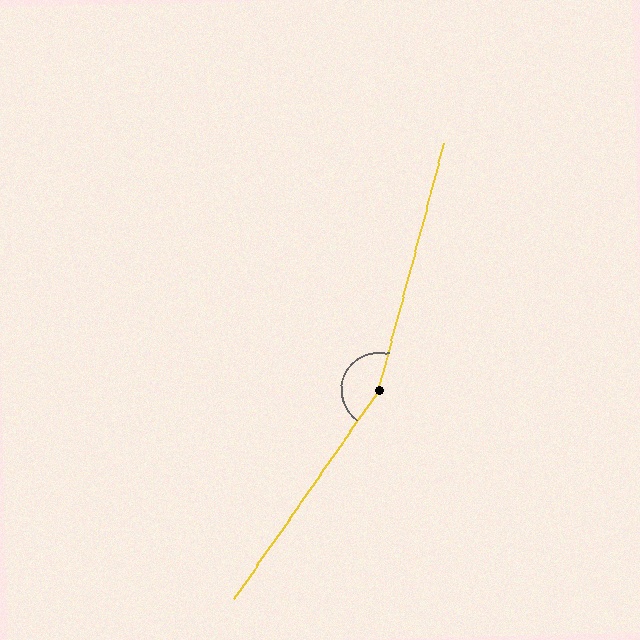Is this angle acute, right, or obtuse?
It is obtuse.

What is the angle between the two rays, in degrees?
Approximately 160 degrees.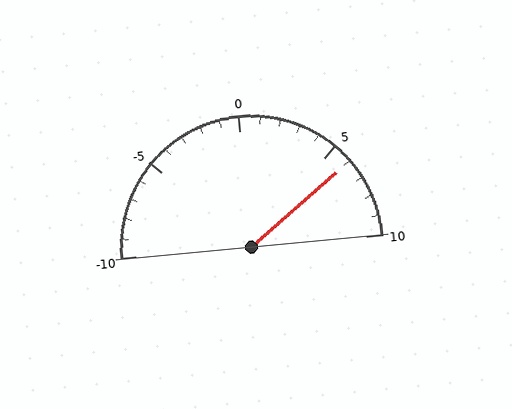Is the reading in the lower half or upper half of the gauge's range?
The reading is in the upper half of the range (-10 to 10).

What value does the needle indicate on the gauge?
The needle indicates approximately 6.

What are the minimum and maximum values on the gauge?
The gauge ranges from -10 to 10.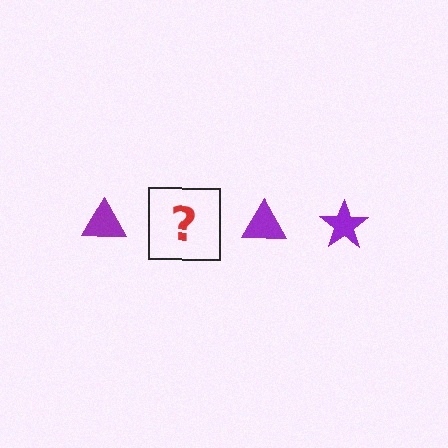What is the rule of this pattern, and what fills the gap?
The rule is that the pattern cycles through triangle, star shapes in purple. The gap should be filled with a purple star.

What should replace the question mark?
The question mark should be replaced with a purple star.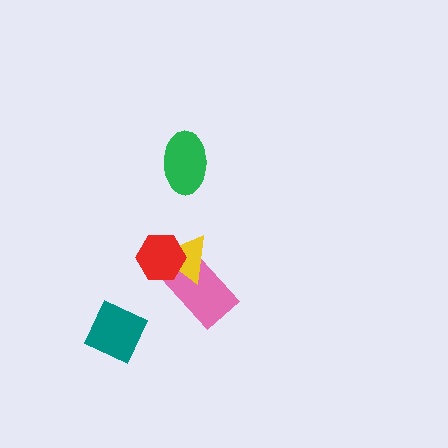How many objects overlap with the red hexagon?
2 objects overlap with the red hexagon.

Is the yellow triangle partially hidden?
Yes, it is partially covered by another shape.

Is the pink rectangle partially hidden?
Yes, it is partially covered by another shape.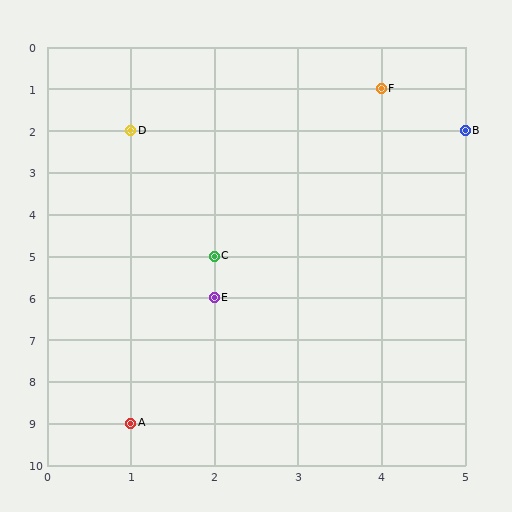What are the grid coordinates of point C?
Point C is at grid coordinates (2, 5).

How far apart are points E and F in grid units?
Points E and F are 2 columns and 5 rows apart (about 5.4 grid units diagonally).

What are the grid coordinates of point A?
Point A is at grid coordinates (1, 9).